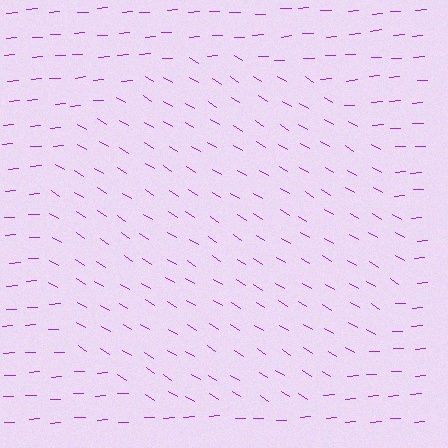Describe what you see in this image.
The image is filled with small purple line segments. A circle region in the image has lines oriented differently from the surrounding lines, creating a visible texture boundary.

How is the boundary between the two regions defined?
The boundary is defined purely by a change in line orientation (approximately 35 degrees difference). All lines are the same color and thickness.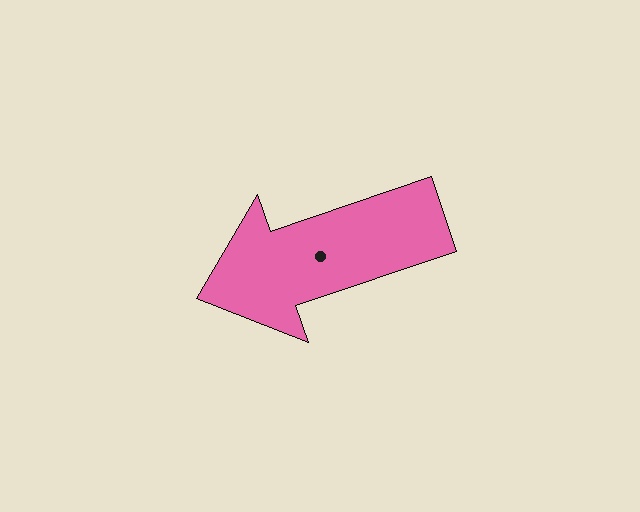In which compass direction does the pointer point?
West.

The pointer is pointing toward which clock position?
Roughly 8 o'clock.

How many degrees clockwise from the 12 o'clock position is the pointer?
Approximately 251 degrees.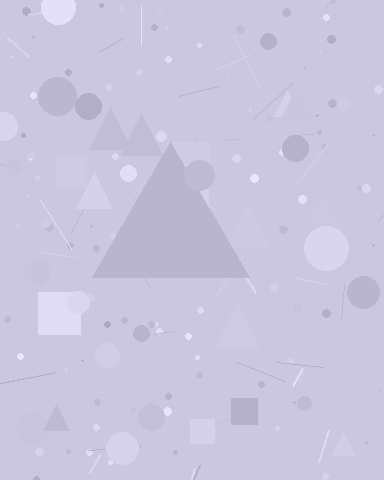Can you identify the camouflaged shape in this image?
The camouflaged shape is a triangle.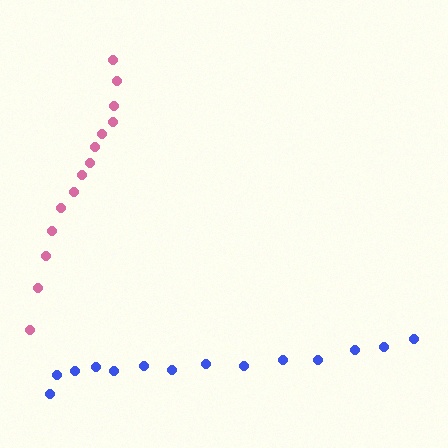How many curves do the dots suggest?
There are 2 distinct paths.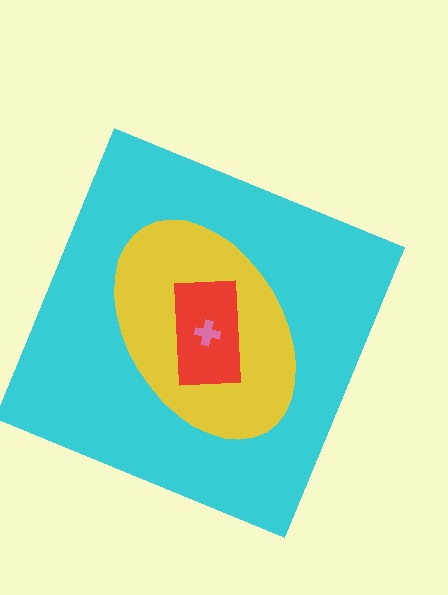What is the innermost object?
The pink cross.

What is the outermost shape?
The cyan square.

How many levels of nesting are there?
4.